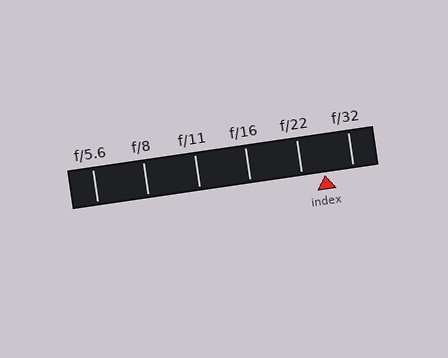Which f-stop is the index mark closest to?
The index mark is closest to f/22.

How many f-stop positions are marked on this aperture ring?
There are 6 f-stop positions marked.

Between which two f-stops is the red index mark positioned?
The index mark is between f/22 and f/32.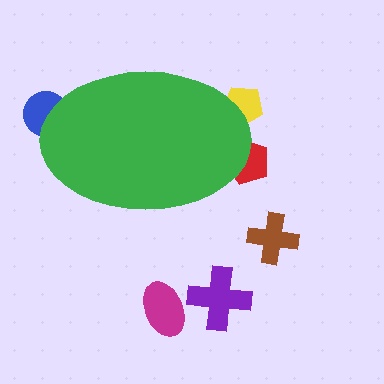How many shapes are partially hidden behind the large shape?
3 shapes are partially hidden.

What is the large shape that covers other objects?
A green ellipse.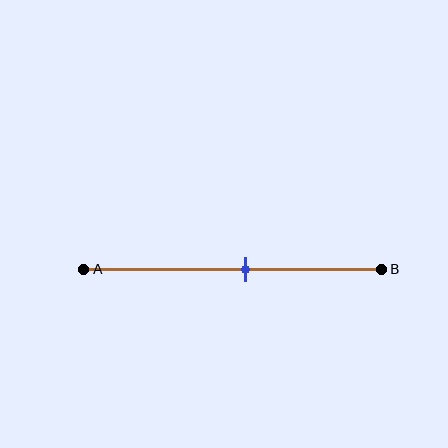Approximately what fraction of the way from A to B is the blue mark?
The blue mark is approximately 55% of the way from A to B.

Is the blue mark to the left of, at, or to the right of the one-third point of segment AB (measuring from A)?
The blue mark is to the right of the one-third point of segment AB.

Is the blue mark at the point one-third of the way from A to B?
No, the mark is at about 55% from A, not at the 33% one-third point.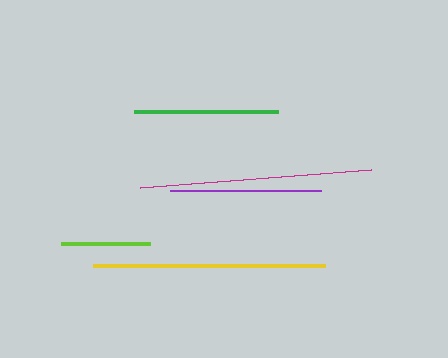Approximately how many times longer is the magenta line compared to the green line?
The magenta line is approximately 1.6 times the length of the green line.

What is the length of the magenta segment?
The magenta segment is approximately 232 pixels long.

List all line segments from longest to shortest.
From longest to shortest: yellow, magenta, purple, green, lime.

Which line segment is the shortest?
The lime line is the shortest at approximately 89 pixels.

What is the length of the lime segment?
The lime segment is approximately 89 pixels long.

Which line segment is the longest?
The yellow line is the longest at approximately 232 pixels.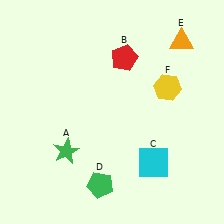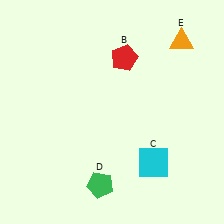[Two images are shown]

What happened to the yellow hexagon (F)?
The yellow hexagon (F) was removed in Image 2. It was in the top-right area of Image 1.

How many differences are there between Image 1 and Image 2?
There are 2 differences between the two images.